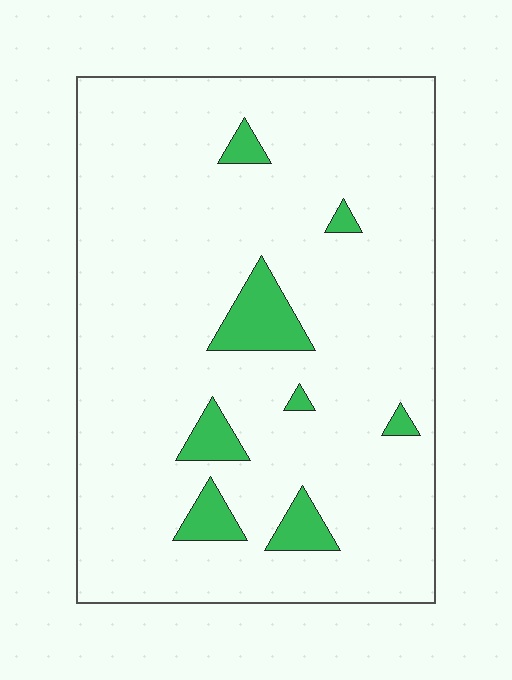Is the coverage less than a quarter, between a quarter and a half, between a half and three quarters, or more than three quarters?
Less than a quarter.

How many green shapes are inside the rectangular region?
8.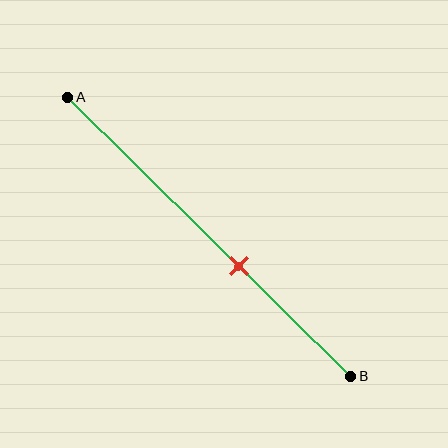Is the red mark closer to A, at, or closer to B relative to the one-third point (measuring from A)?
The red mark is closer to point B than the one-third point of segment AB.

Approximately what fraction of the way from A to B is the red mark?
The red mark is approximately 60% of the way from A to B.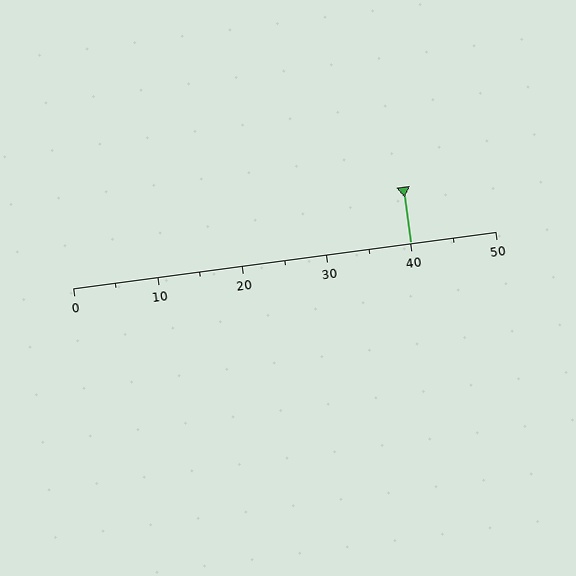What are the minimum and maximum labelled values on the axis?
The axis runs from 0 to 50.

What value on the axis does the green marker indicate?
The marker indicates approximately 40.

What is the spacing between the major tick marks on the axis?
The major ticks are spaced 10 apart.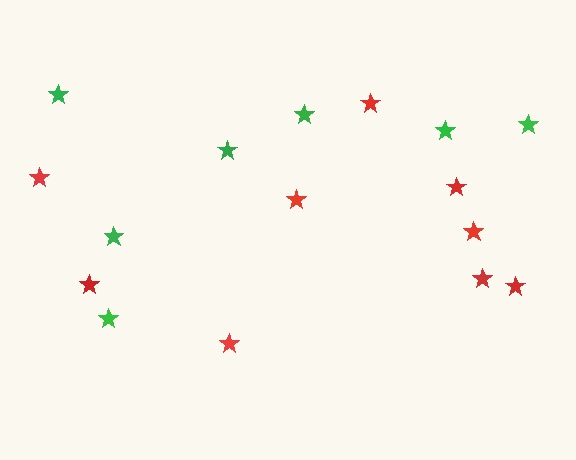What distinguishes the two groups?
There are 2 groups: one group of red stars (9) and one group of green stars (7).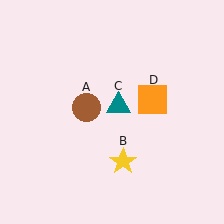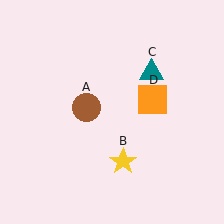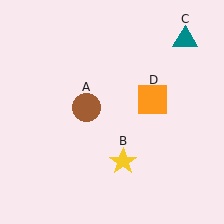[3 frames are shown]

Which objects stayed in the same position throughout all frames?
Brown circle (object A) and yellow star (object B) and orange square (object D) remained stationary.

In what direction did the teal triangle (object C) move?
The teal triangle (object C) moved up and to the right.